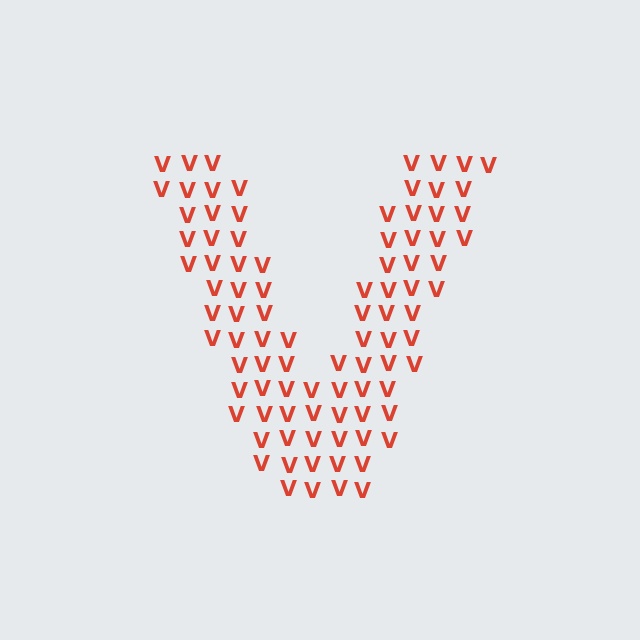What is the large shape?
The large shape is the letter V.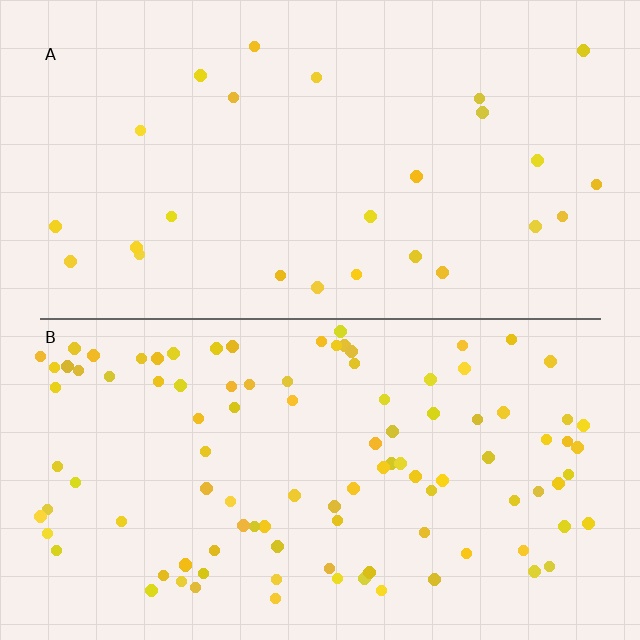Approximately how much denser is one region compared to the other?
Approximately 3.9× — region B over region A.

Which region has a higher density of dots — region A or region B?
B (the bottom).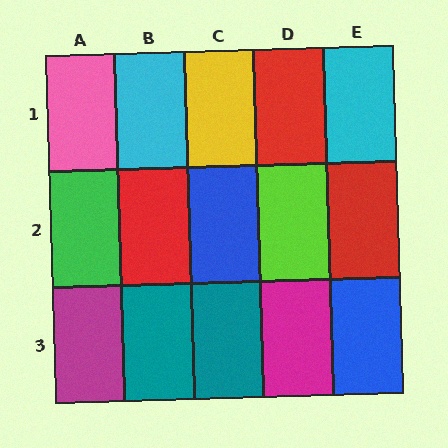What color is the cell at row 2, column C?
Blue.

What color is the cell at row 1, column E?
Cyan.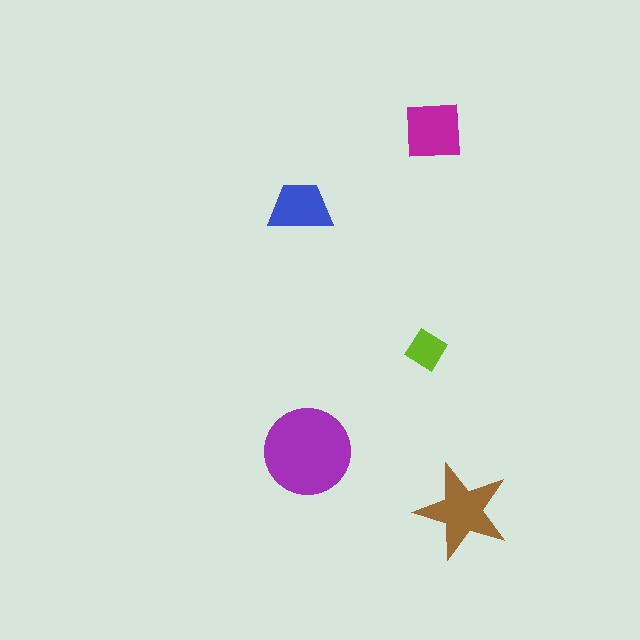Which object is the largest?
The purple circle.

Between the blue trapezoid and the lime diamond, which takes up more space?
The blue trapezoid.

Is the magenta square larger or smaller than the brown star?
Smaller.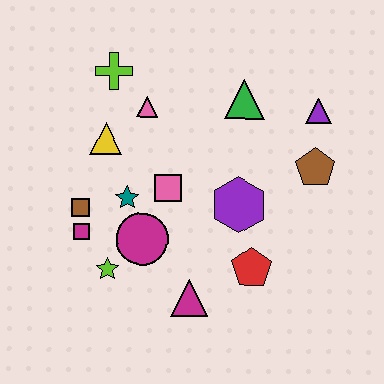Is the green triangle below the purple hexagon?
No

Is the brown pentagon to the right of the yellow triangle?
Yes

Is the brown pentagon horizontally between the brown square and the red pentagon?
No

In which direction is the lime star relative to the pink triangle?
The lime star is below the pink triangle.